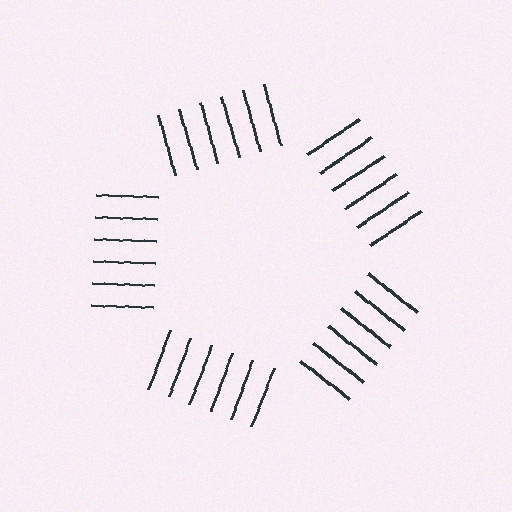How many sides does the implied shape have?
5 sides — the line-ends trace a pentagon.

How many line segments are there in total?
30 — 6 along each of the 5 edges.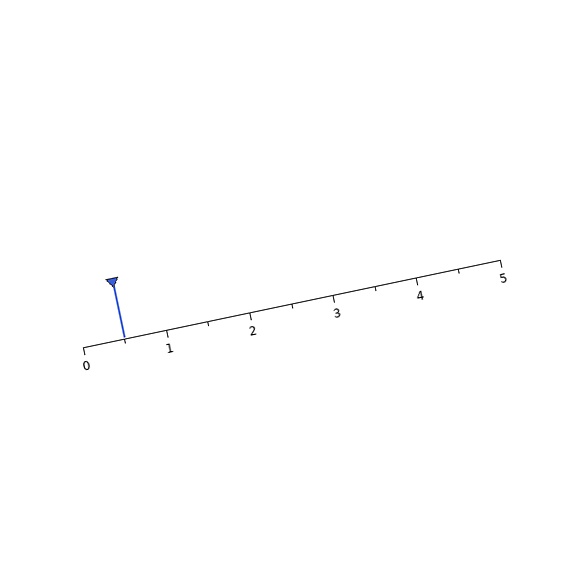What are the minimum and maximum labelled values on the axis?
The axis runs from 0 to 5.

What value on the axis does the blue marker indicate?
The marker indicates approximately 0.5.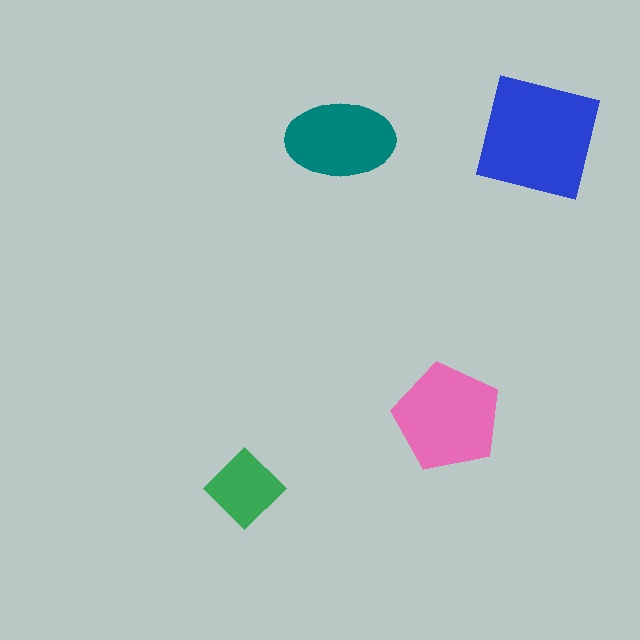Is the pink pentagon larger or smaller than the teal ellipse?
Larger.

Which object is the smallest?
The green diamond.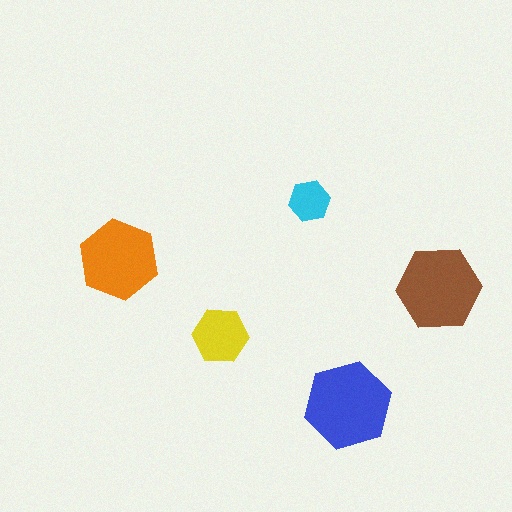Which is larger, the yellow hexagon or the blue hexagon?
The blue one.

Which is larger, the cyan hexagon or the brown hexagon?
The brown one.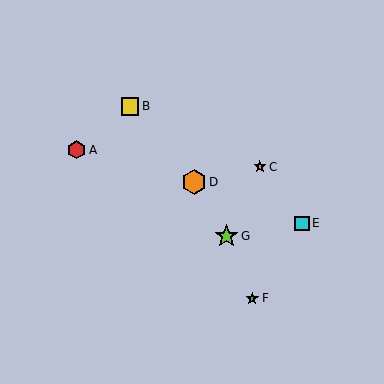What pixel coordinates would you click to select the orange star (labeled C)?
Click at (260, 167) to select the orange star C.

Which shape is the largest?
The orange hexagon (labeled D) is the largest.